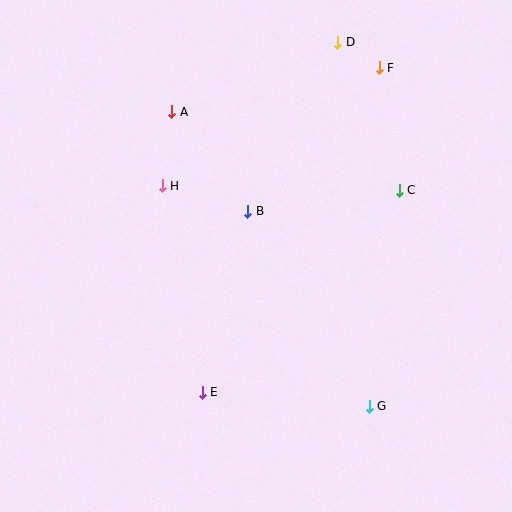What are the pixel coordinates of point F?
Point F is at (379, 68).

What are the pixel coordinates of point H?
Point H is at (162, 186).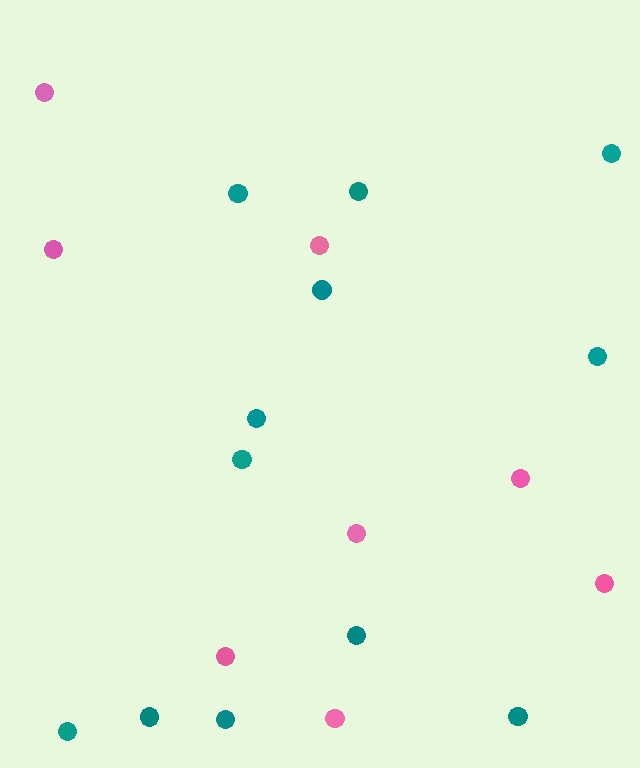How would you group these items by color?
There are 2 groups: one group of pink circles (8) and one group of teal circles (12).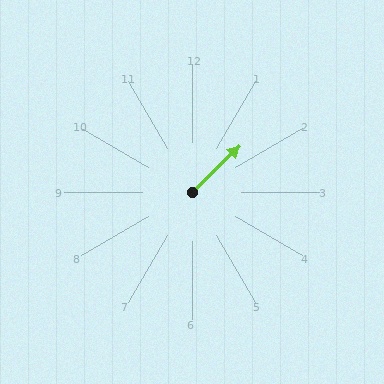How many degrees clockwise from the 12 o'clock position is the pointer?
Approximately 46 degrees.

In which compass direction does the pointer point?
Northeast.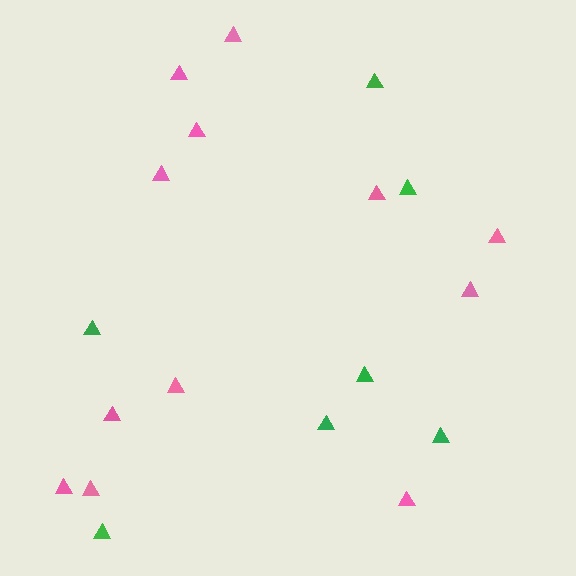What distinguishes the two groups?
There are 2 groups: one group of pink triangles (12) and one group of green triangles (7).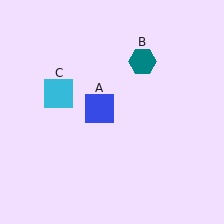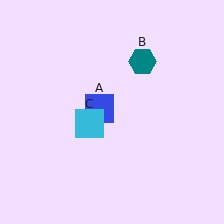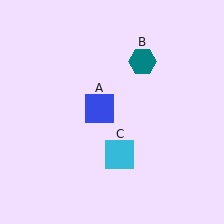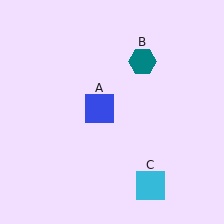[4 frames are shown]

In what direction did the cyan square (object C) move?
The cyan square (object C) moved down and to the right.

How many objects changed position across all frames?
1 object changed position: cyan square (object C).